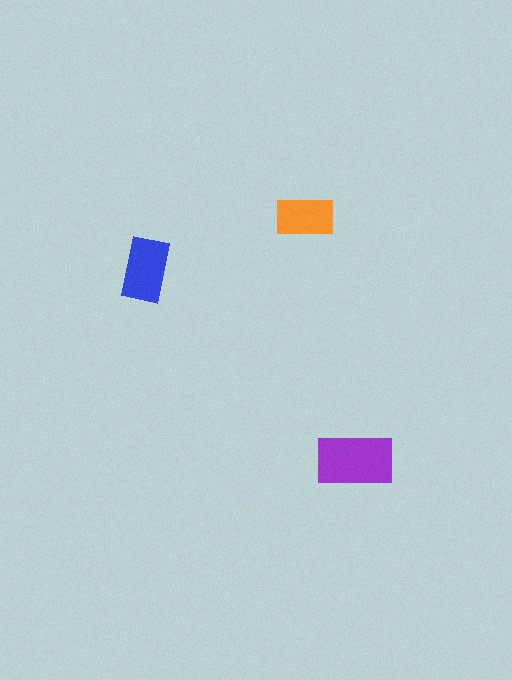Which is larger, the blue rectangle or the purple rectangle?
The purple one.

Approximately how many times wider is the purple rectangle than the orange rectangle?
About 1.5 times wider.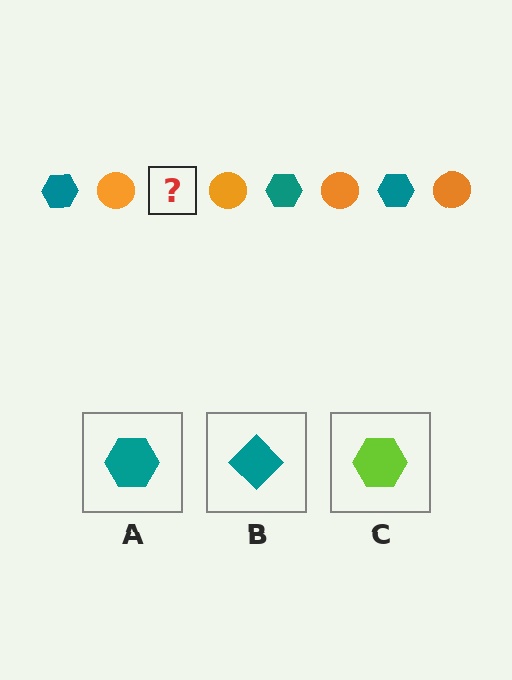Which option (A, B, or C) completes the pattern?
A.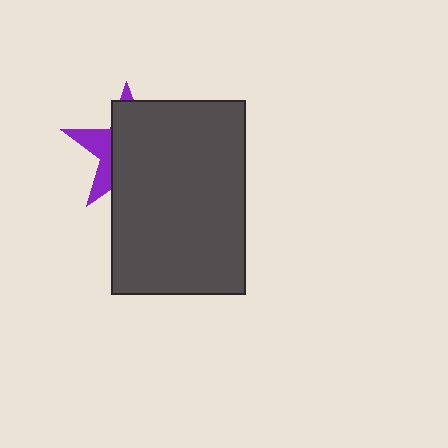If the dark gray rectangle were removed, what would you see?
You would see the complete purple star.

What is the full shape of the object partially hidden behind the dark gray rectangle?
The partially hidden object is a purple star.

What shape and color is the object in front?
The object in front is a dark gray rectangle.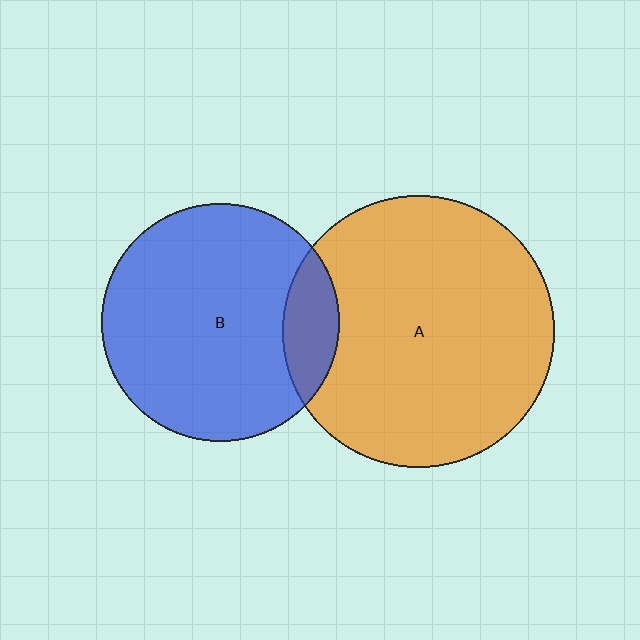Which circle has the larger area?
Circle A (orange).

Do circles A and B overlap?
Yes.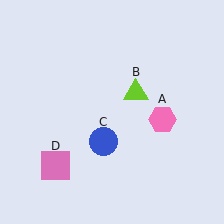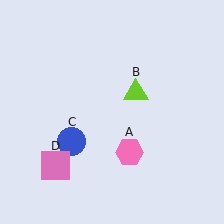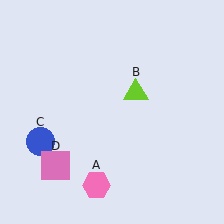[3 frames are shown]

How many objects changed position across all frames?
2 objects changed position: pink hexagon (object A), blue circle (object C).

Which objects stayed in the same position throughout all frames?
Lime triangle (object B) and pink square (object D) remained stationary.